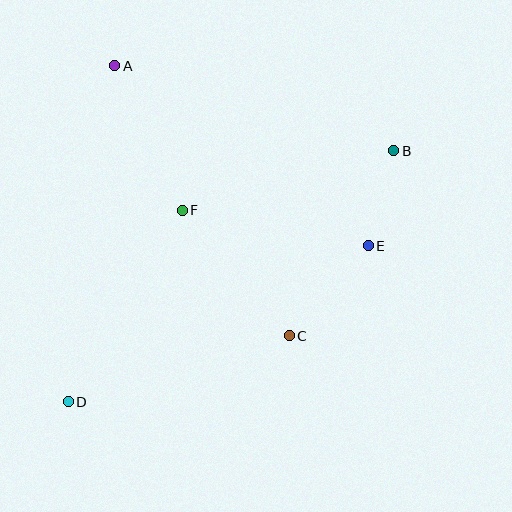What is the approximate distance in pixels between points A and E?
The distance between A and E is approximately 311 pixels.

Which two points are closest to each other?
Points B and E are closest to each other.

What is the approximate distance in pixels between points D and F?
The distance between D and F is approximately 223 pixels.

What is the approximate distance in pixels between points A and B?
The distance between A and B is approximately 292 pixels.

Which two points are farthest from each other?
Points B and D are farthest from each other.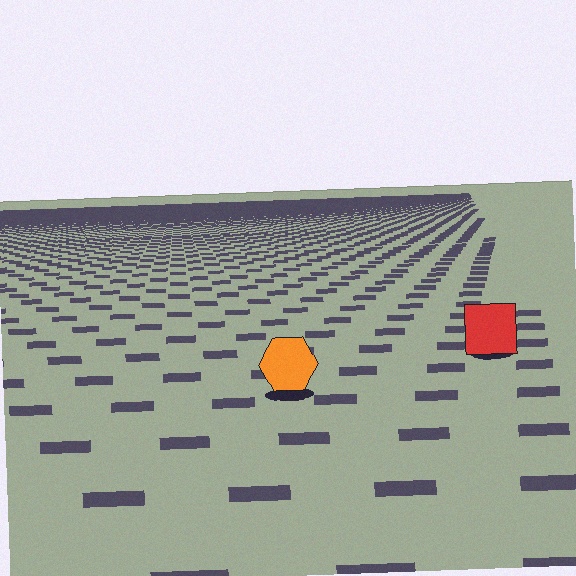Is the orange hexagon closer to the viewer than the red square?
Yes. The orange hexagon is closer — you can tell from the texture gradient: the ground texture is coarser near it.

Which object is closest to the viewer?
The orange hexagon is closest. The texture marks near it are larger and more spread out.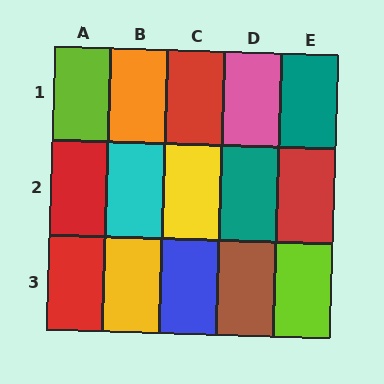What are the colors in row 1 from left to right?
Lime, orange, red, pink, teal.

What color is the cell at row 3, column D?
Brown.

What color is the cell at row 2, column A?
Red.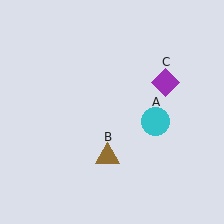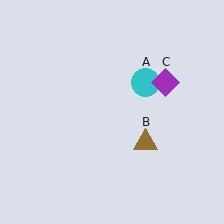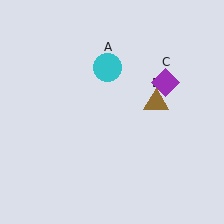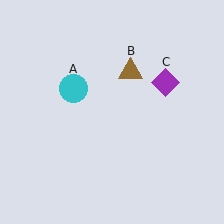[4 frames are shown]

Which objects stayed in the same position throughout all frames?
Purple diamond (object C) remained stationary.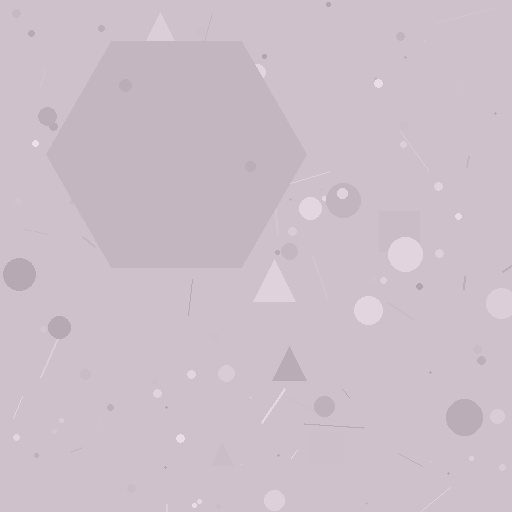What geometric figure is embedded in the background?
A hexagon is embedded in the background.